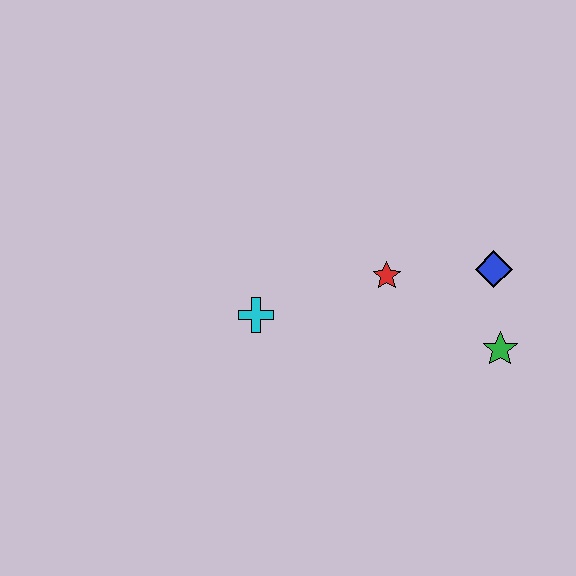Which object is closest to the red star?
The blue diamond is closest to the red star.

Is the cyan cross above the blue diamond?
No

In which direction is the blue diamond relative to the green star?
The blue diamond is above the green star.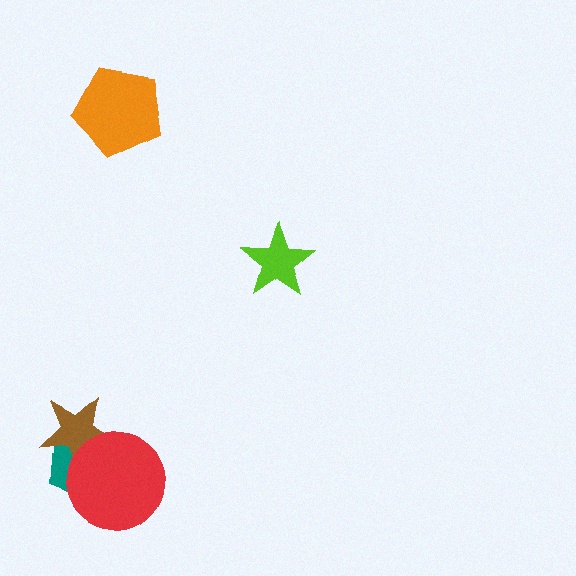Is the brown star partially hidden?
Yes, it is partially covered by another shape.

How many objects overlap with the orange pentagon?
0 objects overlap with the orange pentagon.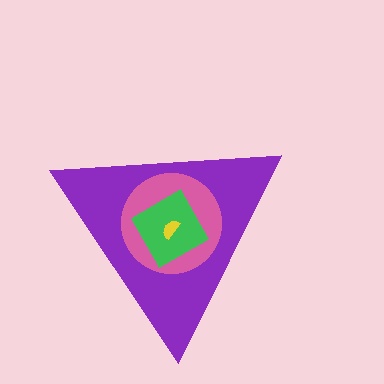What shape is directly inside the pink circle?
The green diamond.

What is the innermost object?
The yellow semicircle.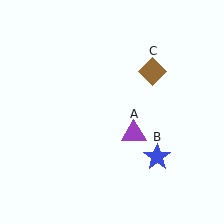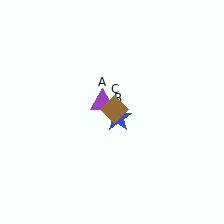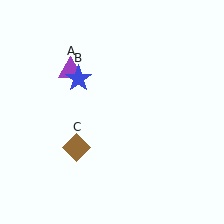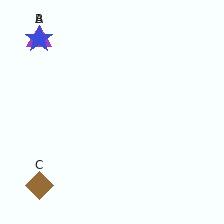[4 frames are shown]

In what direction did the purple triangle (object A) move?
The purple triangle (object A) moved up and to the left.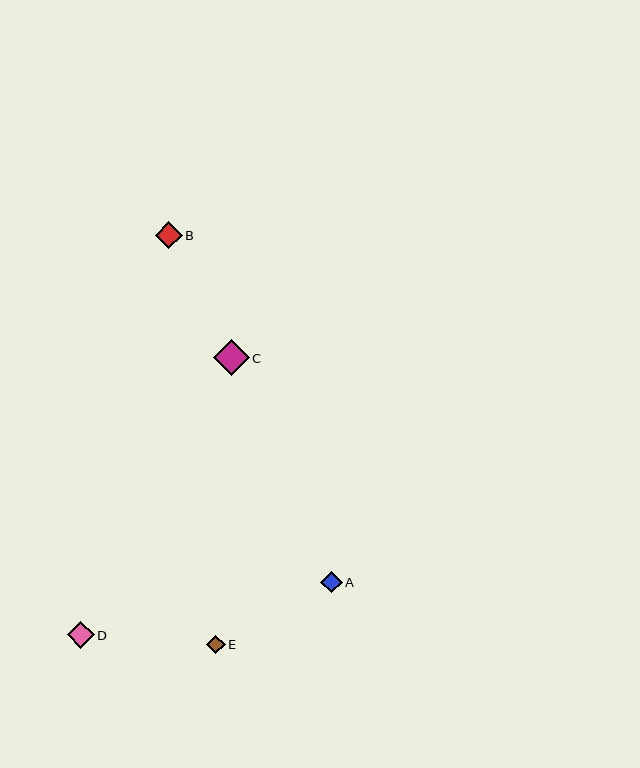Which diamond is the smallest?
Diamond E is the smallest with a size of approximately 18 pixels.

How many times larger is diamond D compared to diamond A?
Diamond D is approximately 1.2 times the size of diamond A.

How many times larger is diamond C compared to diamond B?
Diamond C is approximately 1.4 times the size of diamond B.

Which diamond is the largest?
Diamond C is the largest with a size of approximately 36 pixels.